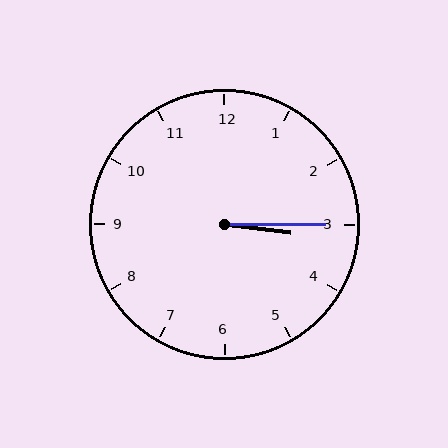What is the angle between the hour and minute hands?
Approximately 8 degrees.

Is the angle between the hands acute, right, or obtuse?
It is acute.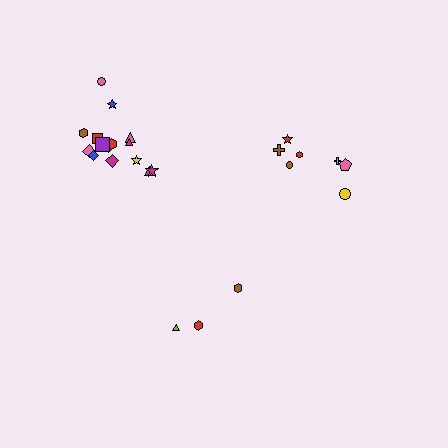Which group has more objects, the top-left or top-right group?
The top-left group.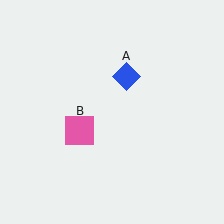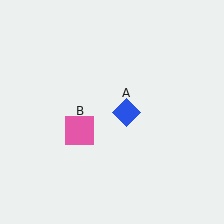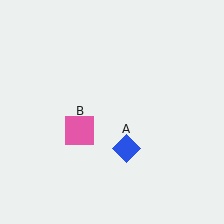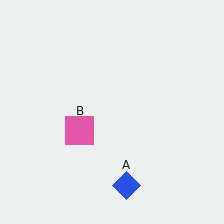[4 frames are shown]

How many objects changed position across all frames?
1 object changed position: blue diamond (object A).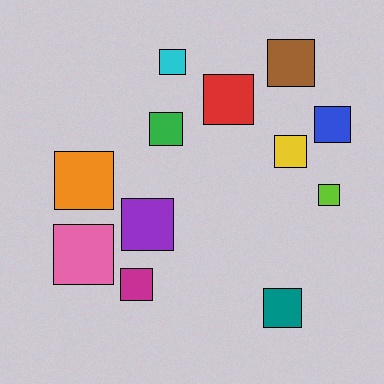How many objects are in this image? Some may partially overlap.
There are 12 objects.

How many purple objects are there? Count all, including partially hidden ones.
There is 1 purple object.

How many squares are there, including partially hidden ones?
There are 12 squares.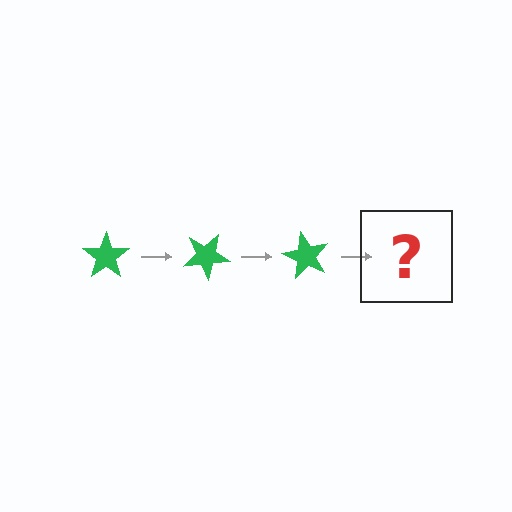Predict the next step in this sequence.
The next step is a green star rotated 90 degrees.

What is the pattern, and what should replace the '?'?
The pattern is that the star rotates 30 degrees each step. The '?' should be a green star rotated 90 degrees.